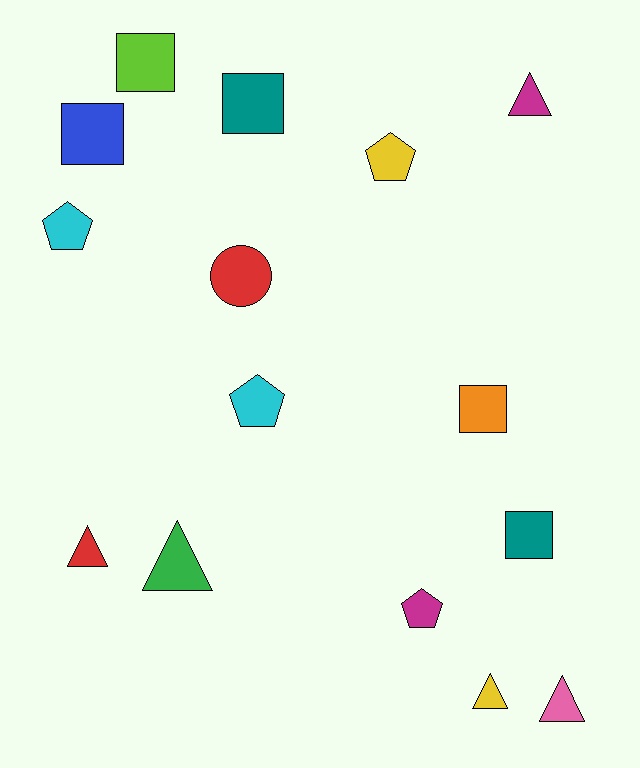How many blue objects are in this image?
There is 1 blue object.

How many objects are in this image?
There are 15 objects.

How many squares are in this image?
There are 5 squares.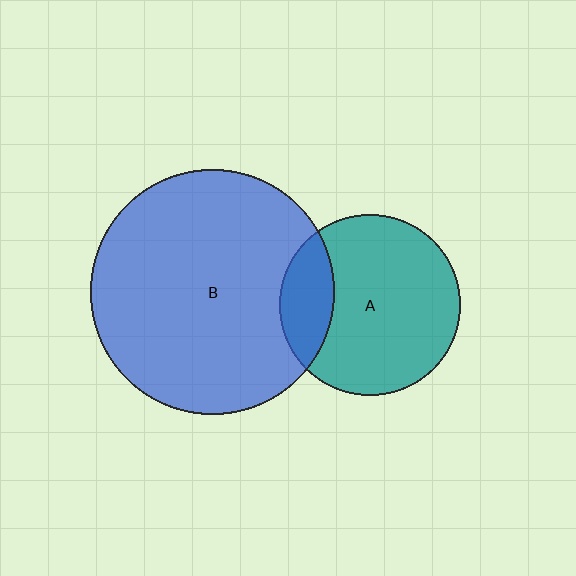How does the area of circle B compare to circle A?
Approximately 1.8 times.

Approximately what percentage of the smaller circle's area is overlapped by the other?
Approximately 20%.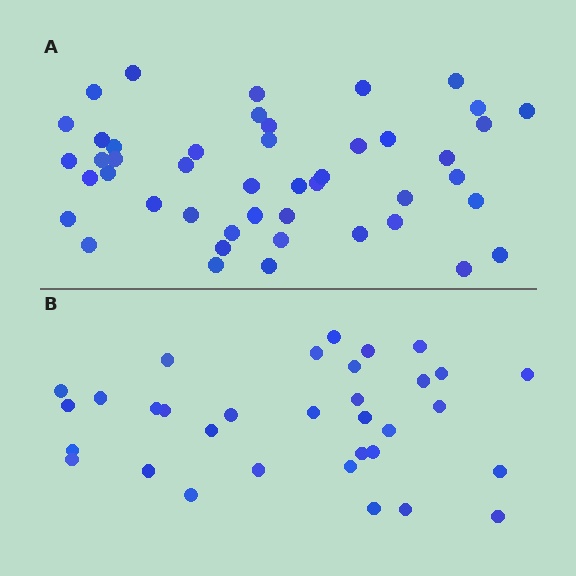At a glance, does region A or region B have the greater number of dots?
Region A (the top region) has more dots.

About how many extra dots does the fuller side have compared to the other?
Region A has approximately 15 more dots than region B.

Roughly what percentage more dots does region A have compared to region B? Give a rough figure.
About 40% more.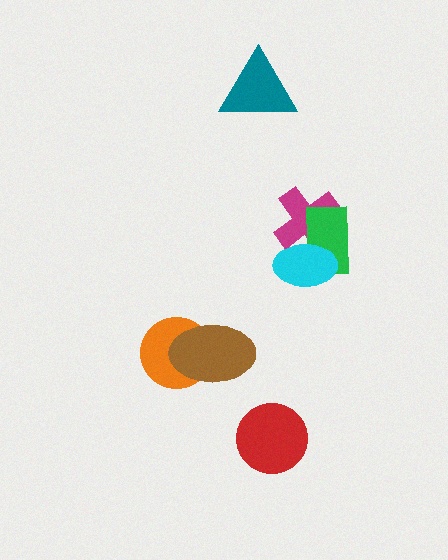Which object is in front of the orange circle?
The brown ellipse is in front of the orange circle.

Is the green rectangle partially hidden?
Yes, it is partially covered by another shape.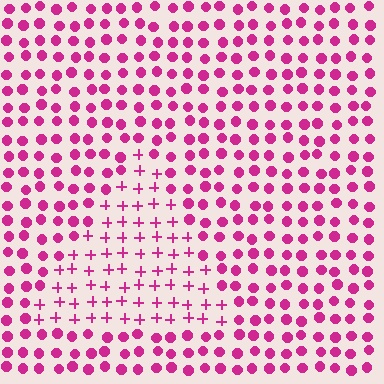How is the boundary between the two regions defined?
The boundary is defined by a change in element shape: plus signs inside vs. circles outside. All elements share the same color and spacing.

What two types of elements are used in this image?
The image uses plus signs inside the triangle region and circles outside it.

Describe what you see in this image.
The image is filled with small magenta elements arranged in a uniform grid. A triangle-shaped region contains plus signs, while the surrounding area contains circles. The boundary is defined purely by the change in element shape.